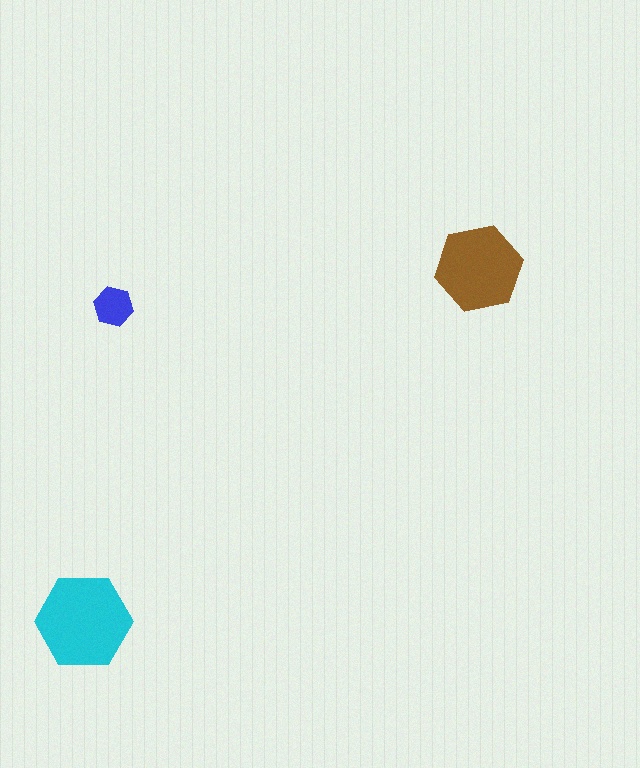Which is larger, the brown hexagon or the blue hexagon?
The brown one.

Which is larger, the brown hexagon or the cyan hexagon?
The cyan one.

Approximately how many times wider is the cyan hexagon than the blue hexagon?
About 2.5 times wider.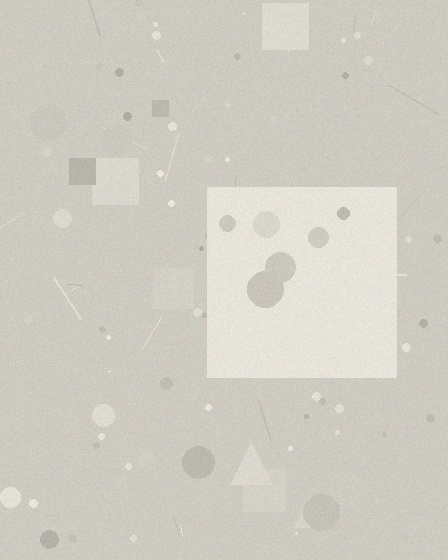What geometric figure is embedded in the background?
A square is embedded in the background.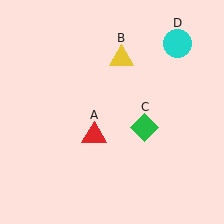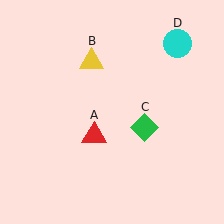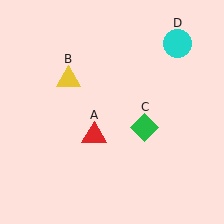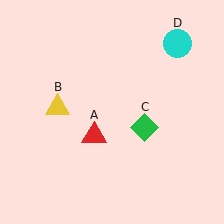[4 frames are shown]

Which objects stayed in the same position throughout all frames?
Red triangle (object A) and green diamond (object C) and cyan circle (object D) remained stationary.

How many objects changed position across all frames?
1 object changed position: yellow triangle (object B).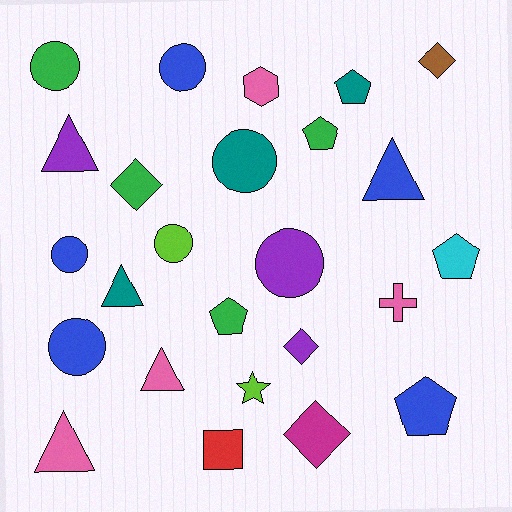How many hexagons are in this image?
There is 1 hexagon.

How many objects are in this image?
There are 25 objects.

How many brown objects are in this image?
There is 1 brown object.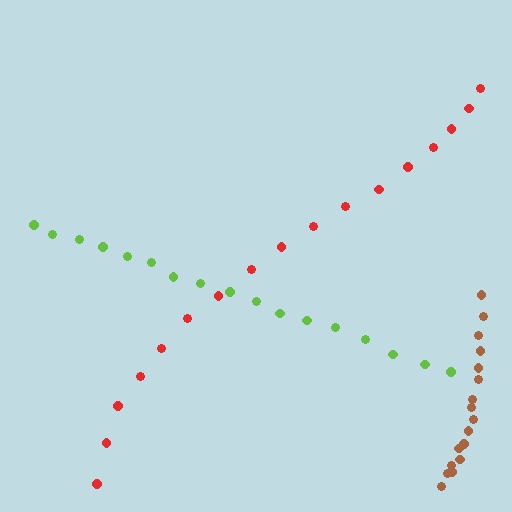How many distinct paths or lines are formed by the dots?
There are 3 distinct paths.